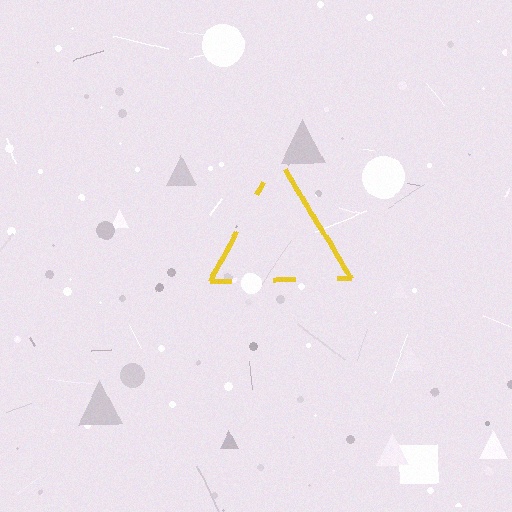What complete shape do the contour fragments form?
The contour fragments form a triangle.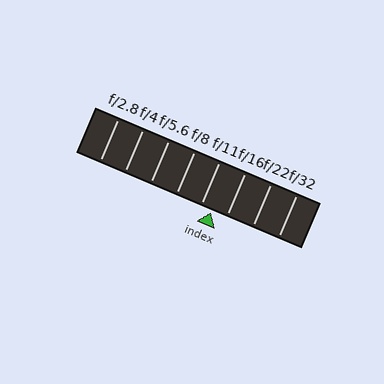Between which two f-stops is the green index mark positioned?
The index mark is between f/11 and f/16.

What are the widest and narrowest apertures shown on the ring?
The widest aperture shown is f/2.8 and the narrowest is f/32.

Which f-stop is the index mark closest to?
The index mark is closest to f/11.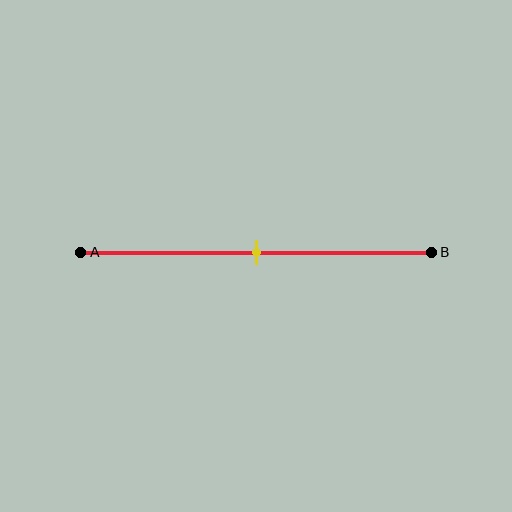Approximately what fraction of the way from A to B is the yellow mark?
The yellow mark is approximately 50% of the way from A to B.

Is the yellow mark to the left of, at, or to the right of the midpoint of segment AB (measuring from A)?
The yellow mark is approximately at the midpoint of segment AB.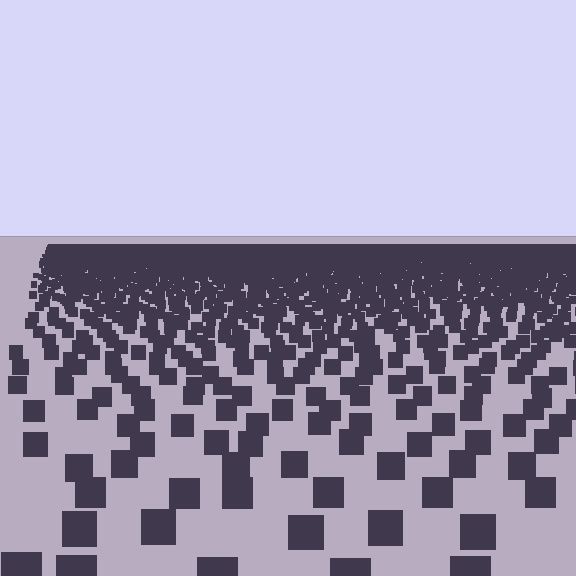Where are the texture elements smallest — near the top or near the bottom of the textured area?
Near the top.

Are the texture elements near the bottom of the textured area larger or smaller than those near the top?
Larger. Near the bottom, elements are closer to the viewer and appear at a bigger on-screen size.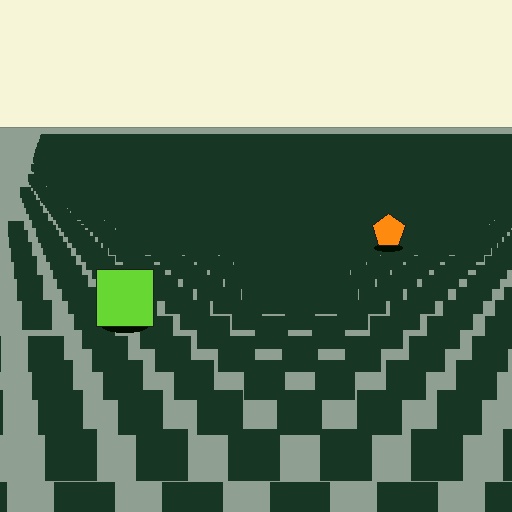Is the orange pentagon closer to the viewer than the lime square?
No. The lime square is closer — you can tell from the texture gradient: the ground texture is coarser near it.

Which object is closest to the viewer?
The lime square is closest. The texture marks near it are larger and more spread out.